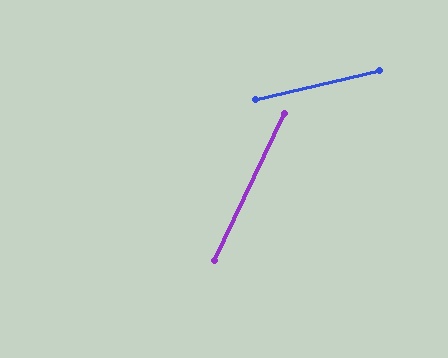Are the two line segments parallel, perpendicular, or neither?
Neither parallel nor perpendicular — they differ by about 51°.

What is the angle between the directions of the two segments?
Approximately 51 degrees.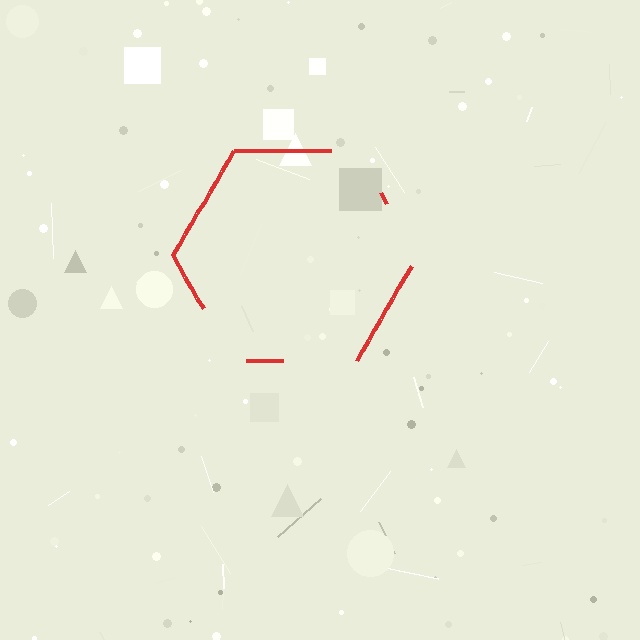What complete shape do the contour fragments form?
The contour fragments form a hexagon.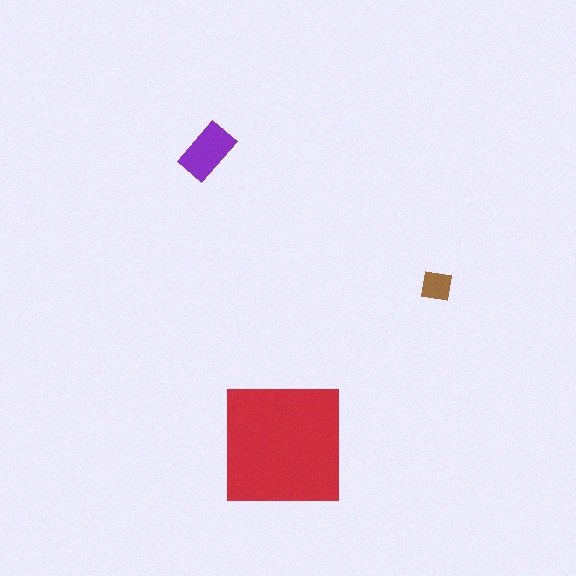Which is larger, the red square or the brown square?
The red square.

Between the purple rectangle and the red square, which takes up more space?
The red square.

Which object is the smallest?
The brown square.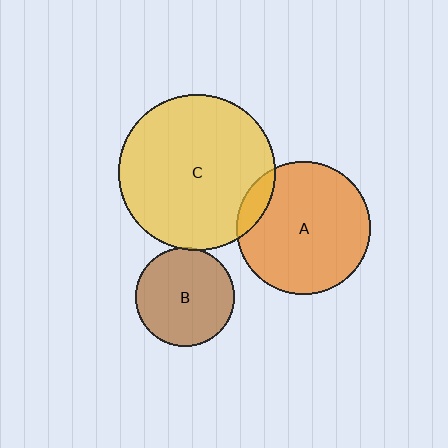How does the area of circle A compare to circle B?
Approximately 1.8 times.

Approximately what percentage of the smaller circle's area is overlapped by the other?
Approximately 10%.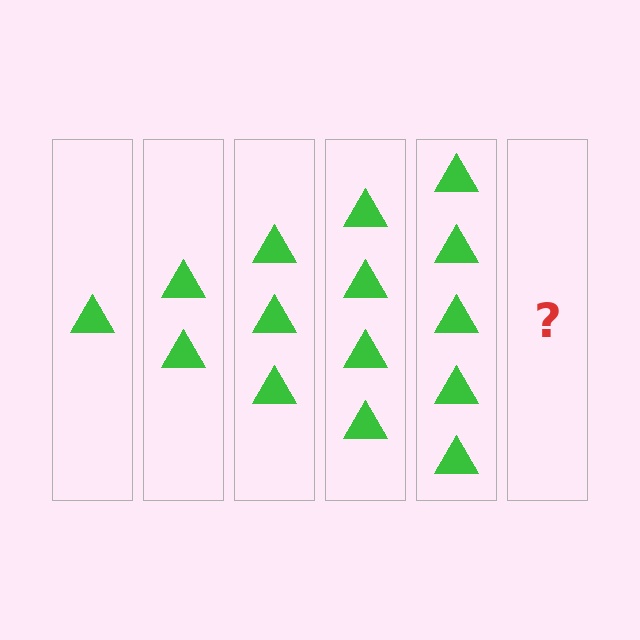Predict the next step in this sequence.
The next step is 6 triangles.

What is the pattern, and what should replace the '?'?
The pattern is that each step adds one more triangle. The '?' should be 6 triangles.